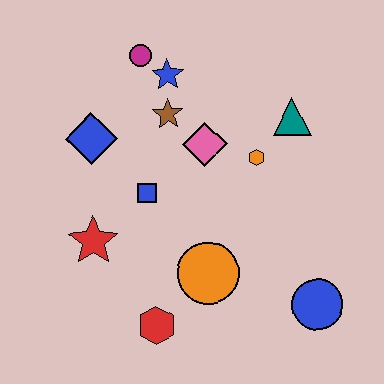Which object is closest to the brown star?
The blue star is closest to the brown star.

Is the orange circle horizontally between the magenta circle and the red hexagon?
No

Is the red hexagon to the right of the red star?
Yes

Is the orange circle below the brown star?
Yes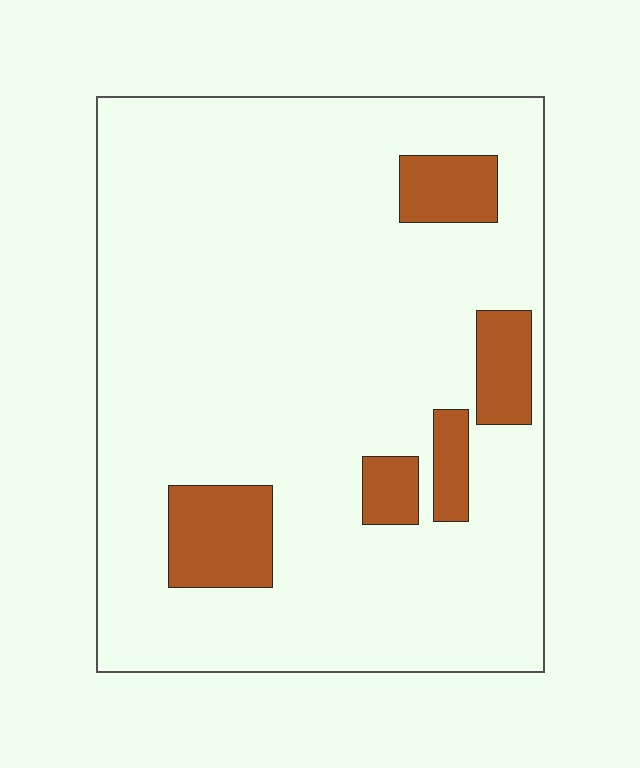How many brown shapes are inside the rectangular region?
5.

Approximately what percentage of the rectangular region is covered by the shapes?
Approximately 10%.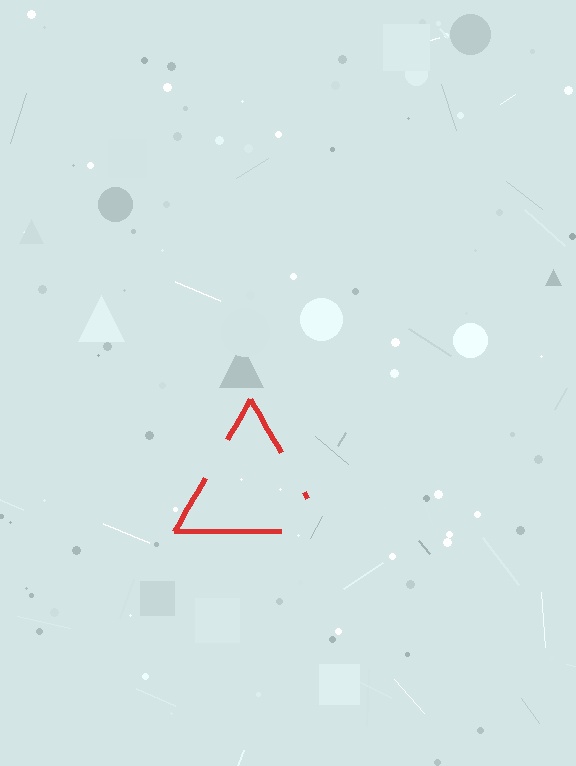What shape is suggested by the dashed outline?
The dashed outline suggests a triangle.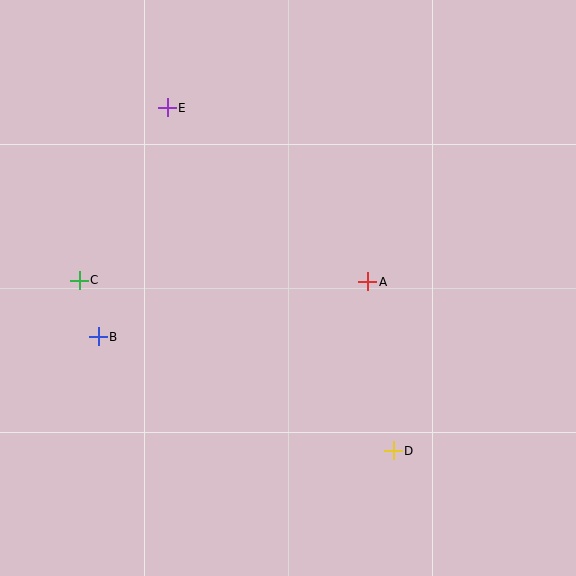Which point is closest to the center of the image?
Point A at (368, 282) is closest to the center.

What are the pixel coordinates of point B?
Point B is at (98, 337).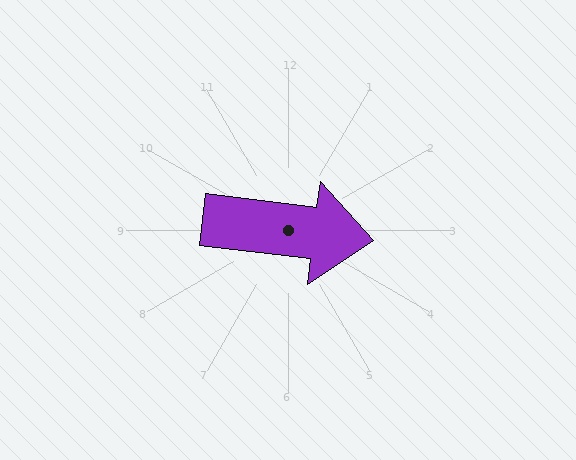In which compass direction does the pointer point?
East.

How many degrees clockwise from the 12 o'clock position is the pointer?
Approximately 97 degrees.